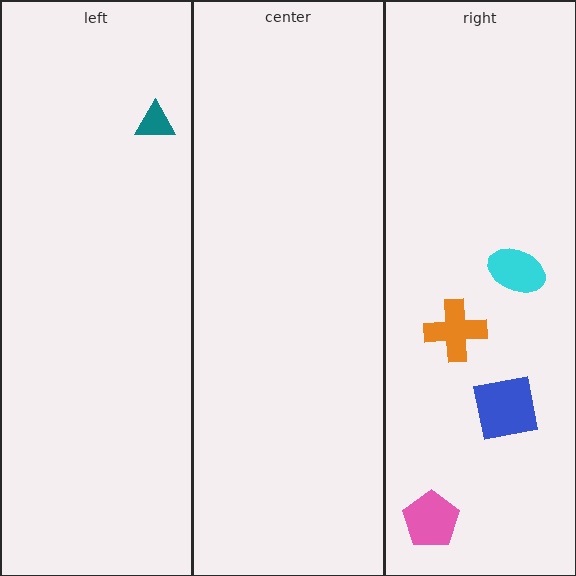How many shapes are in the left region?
1.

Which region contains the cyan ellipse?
The right region.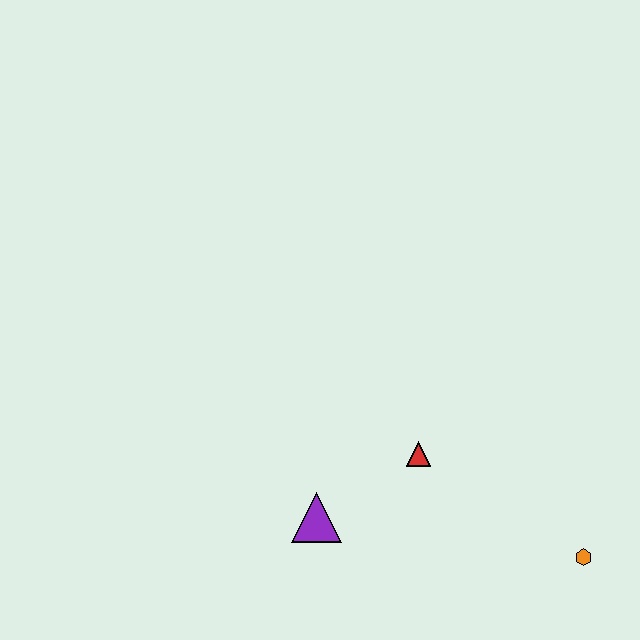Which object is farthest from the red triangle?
The orange hexagon is farthest from the red triangle.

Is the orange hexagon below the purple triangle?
Yes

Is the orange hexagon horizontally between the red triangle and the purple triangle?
No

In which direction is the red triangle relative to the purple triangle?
The red triangle is to the right of the purple triangle.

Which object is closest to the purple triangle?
The red triangle is closest to the purple triangle.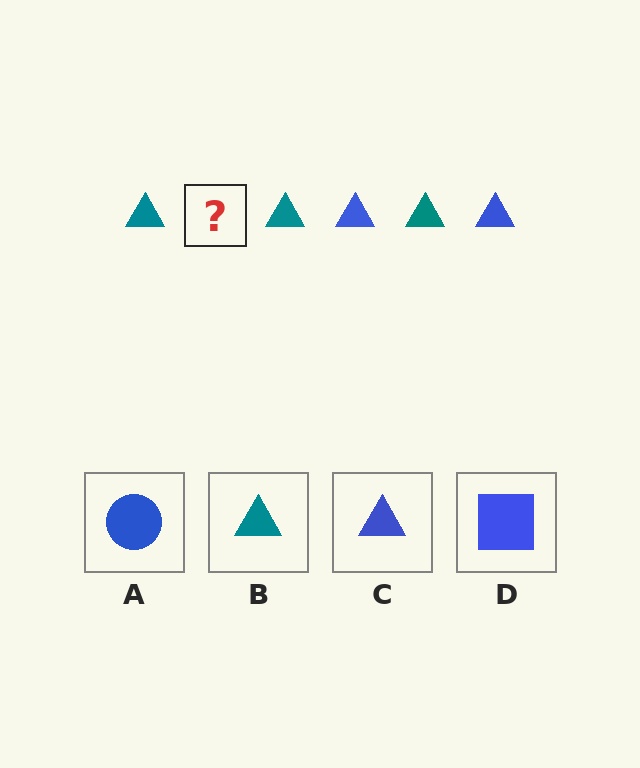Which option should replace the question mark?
Option C.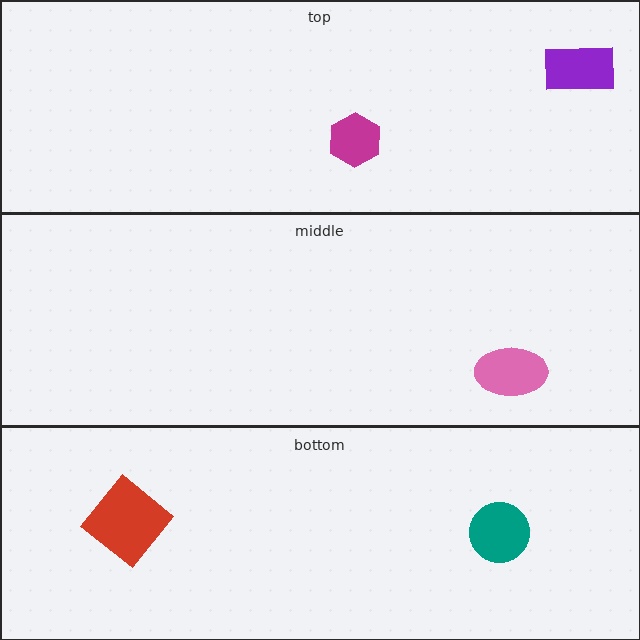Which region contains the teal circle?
The bottom region.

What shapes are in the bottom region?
The teal circle, the red diamond.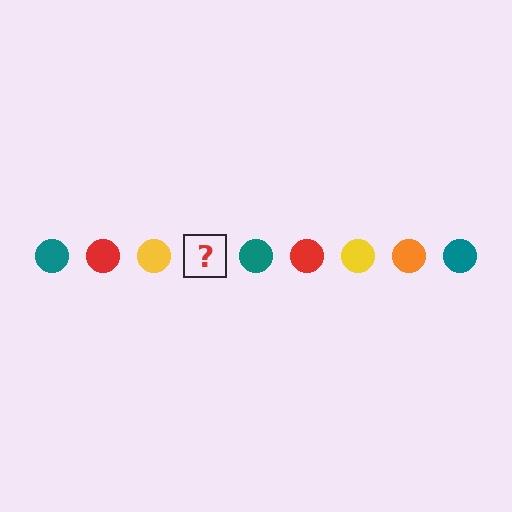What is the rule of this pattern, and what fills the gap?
The rule is that the pattern cycles through teal, red, yellow, orange circles. The gap should be filled with an orange circle.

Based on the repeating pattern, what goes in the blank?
The blank should be an orange circle.